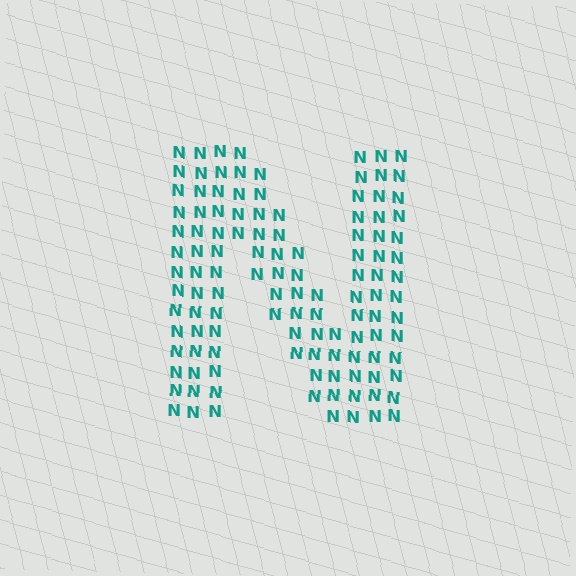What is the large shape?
The large shape is the letter N.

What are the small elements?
The small elements are letter N's.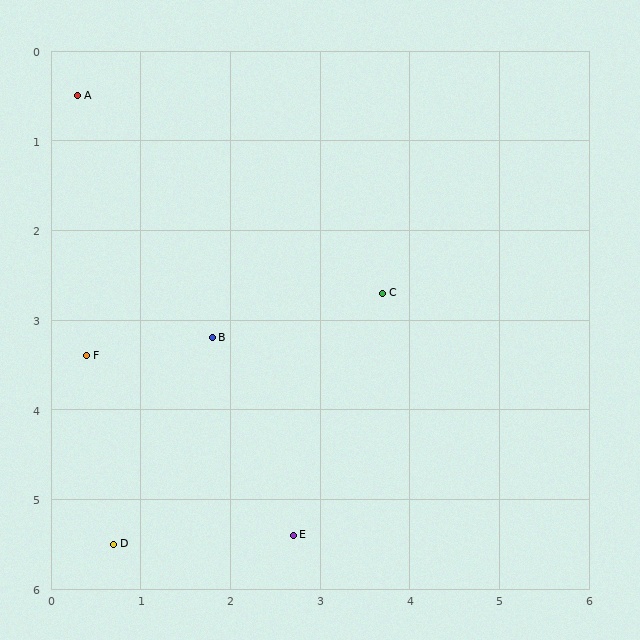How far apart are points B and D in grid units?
Points B and D are about 2.5 grid units apart.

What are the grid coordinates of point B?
Point B is at approximately (1.8, 3.2).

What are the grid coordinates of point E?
Point E is at approximately (2.7, 5.4).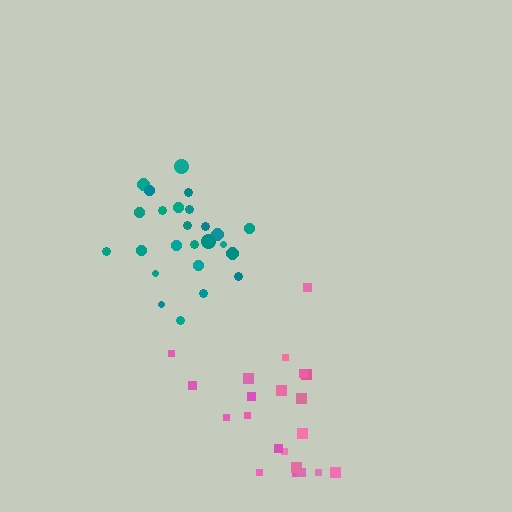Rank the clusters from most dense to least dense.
teal, pink.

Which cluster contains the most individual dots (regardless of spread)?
Teal (25).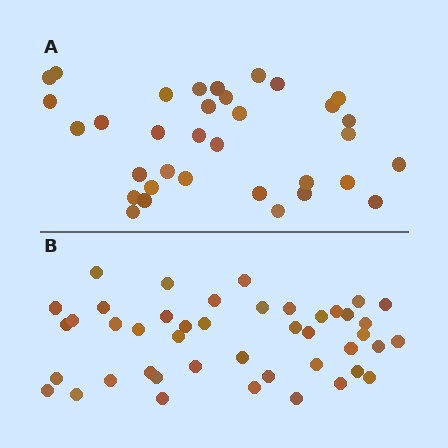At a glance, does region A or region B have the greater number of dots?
Region B (the bottom region) has more dots.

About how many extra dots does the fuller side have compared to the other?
Region B has roughly 10 or so more dots than region A.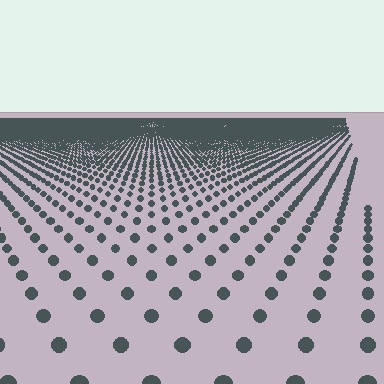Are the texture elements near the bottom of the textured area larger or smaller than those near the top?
Larger. Near the bottom, elements are closer to the viewer and appear at a bigger on-screen size.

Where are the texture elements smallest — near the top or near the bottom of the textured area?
Near the top.